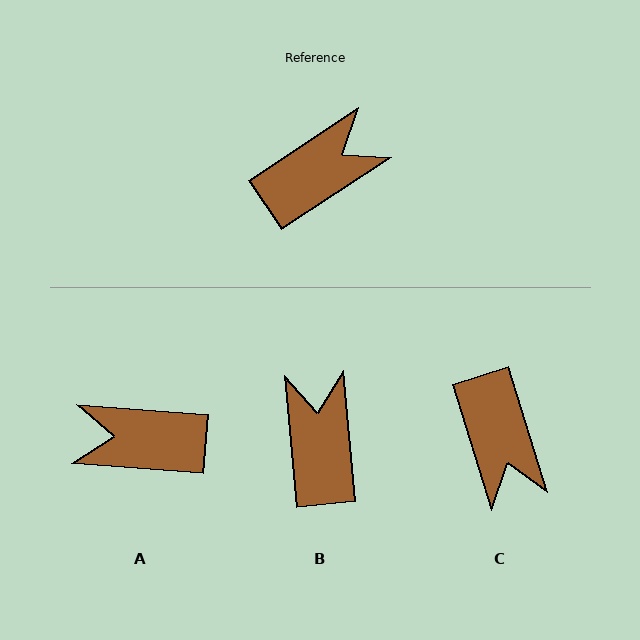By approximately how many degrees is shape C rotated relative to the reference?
Approximately 106 degrees clockwise.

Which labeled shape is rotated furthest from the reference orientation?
A, about 142 degrees away.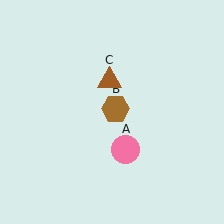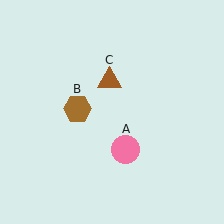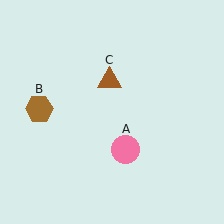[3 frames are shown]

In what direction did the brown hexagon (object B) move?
The brown hexagon (object B) moved left.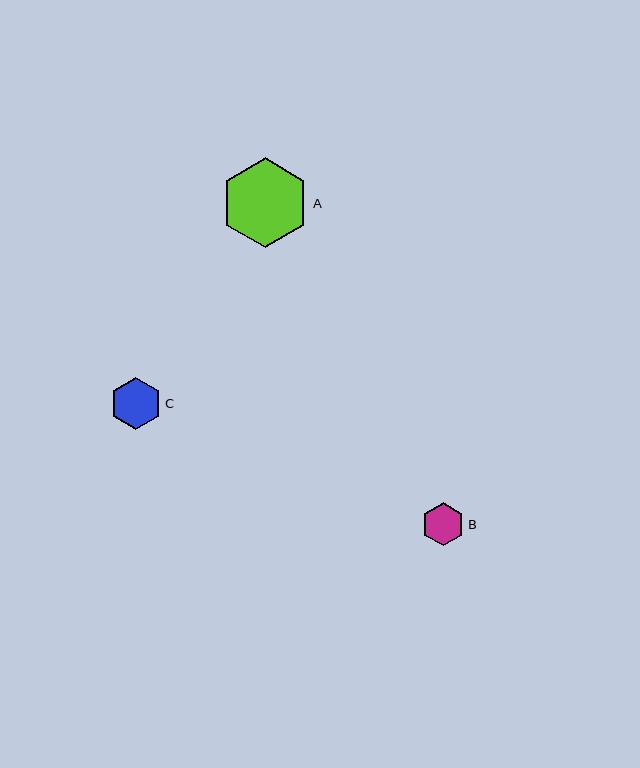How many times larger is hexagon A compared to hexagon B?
Hexagon A is approximately 2.1 times the size of hexagon B.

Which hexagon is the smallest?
Hexagon B is the smallest with a size of approximately 44 pixels.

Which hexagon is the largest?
Hexagon A is the largest with a size of approximately 90 pixels.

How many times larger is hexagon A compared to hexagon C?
Hexagon A is approximately 1.7 times the size of hexagon C.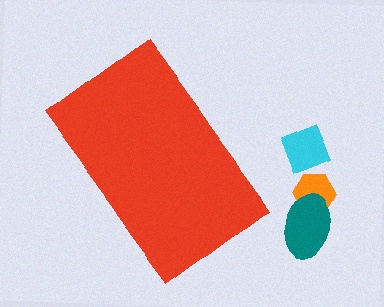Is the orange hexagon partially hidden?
No, the orange hexagon is fully visible.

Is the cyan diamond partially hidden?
No, the cyan diamond is fully visible.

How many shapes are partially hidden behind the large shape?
0 shapes are partially hidden.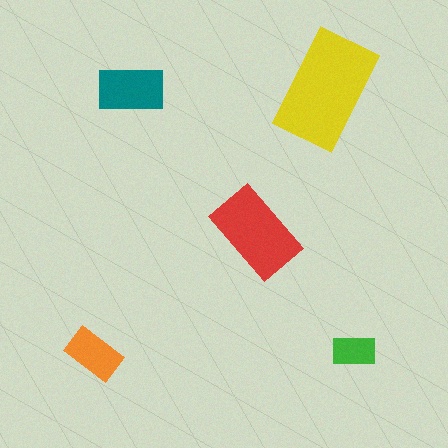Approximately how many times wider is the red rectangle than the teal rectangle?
About 1.5 times wider.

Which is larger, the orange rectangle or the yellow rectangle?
The yellow one.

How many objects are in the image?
There are 5 objects in the image.